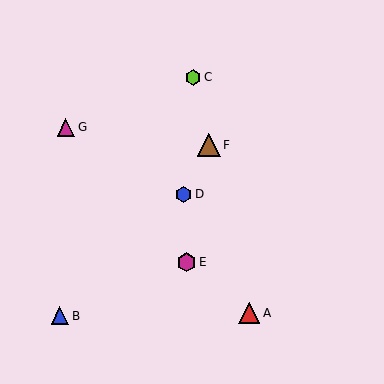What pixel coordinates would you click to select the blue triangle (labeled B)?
Click at (60, 316) to select the blue triangle B.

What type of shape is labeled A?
Shape A is a red triangle.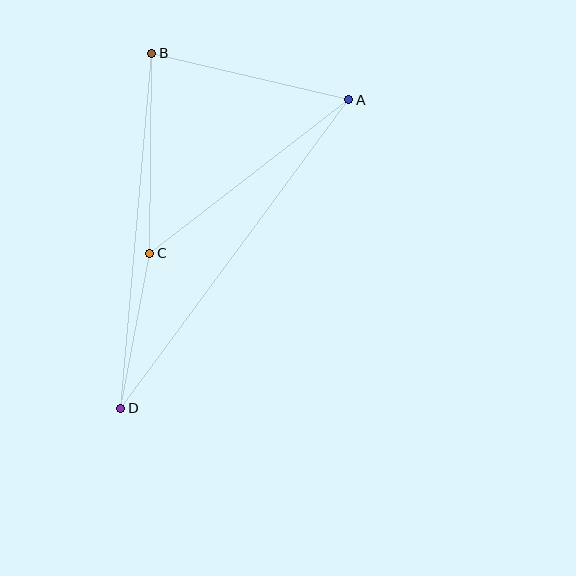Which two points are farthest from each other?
Points A and D are farthest from each other.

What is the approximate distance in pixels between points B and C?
The distance between B and C is approximately 200 pixels.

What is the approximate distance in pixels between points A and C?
The distance between A and C is approximately 251 pixels.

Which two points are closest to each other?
Points C and D are closest to each other.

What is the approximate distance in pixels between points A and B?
The distance between A and B is approximately 202 pixels.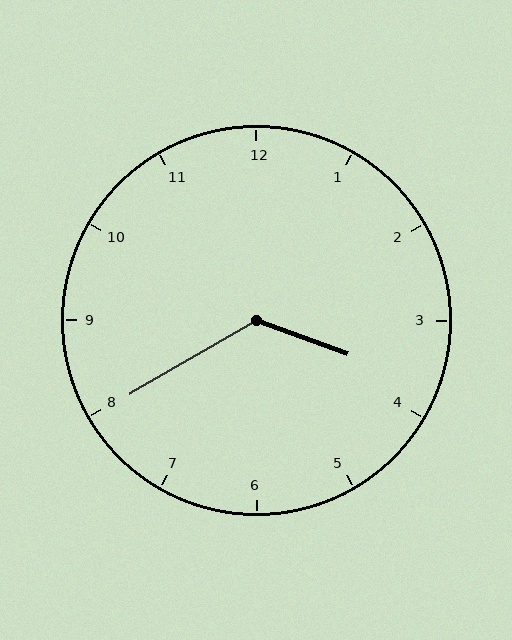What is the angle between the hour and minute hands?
Approximately 130 degrees.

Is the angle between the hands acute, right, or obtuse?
It is obtuse.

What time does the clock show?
3:40.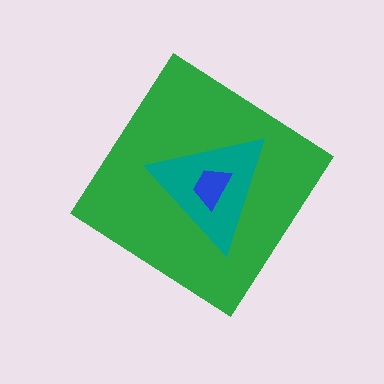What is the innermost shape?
The blue trapezoid.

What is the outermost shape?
The green diamond.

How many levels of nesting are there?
3.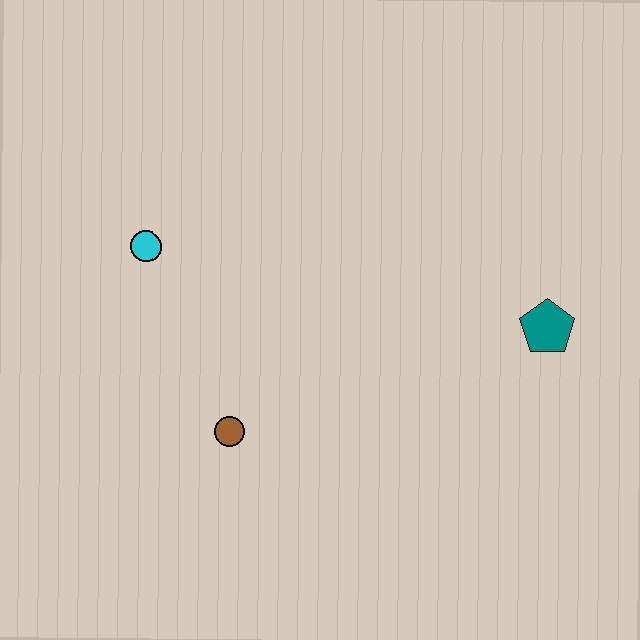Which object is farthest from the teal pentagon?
The cyan circle is farthest from the teal pentagon.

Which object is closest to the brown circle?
The cyan circle is closest to the brown circle.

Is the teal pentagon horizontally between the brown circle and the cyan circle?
No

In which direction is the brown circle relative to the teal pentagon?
The brown circle is to the left of the teal pentagon.